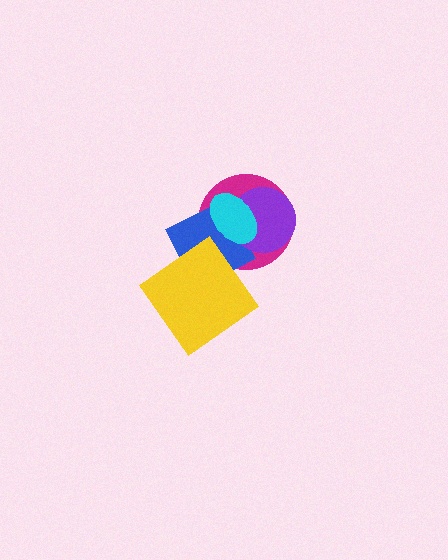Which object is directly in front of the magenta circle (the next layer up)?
The blue diamond is directly in front of the magenta circle.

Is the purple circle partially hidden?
Yes, it is partially covered by another shape.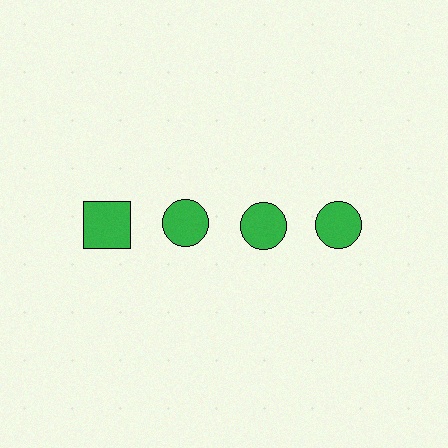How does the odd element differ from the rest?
It has a different shape: square instead of circle.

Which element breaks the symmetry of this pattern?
The green square in the top row, leftmost column breaks the symmetry. All other shapes are green circles.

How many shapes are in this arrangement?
There are 4 shapes arranged in a grid pattern.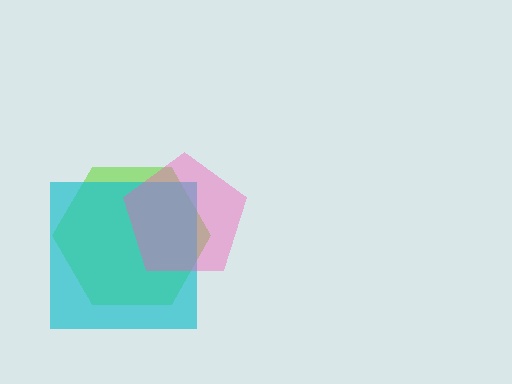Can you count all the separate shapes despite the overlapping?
Yes, there are 3 separate shapes.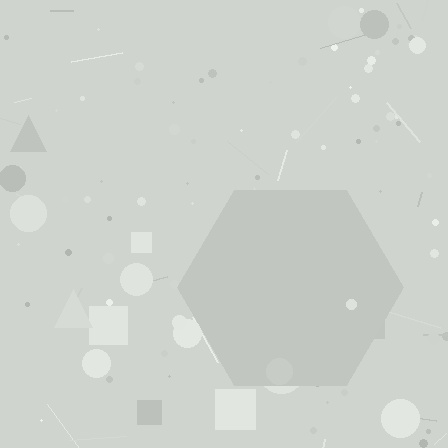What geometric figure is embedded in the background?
A hexagon is embedded in the background.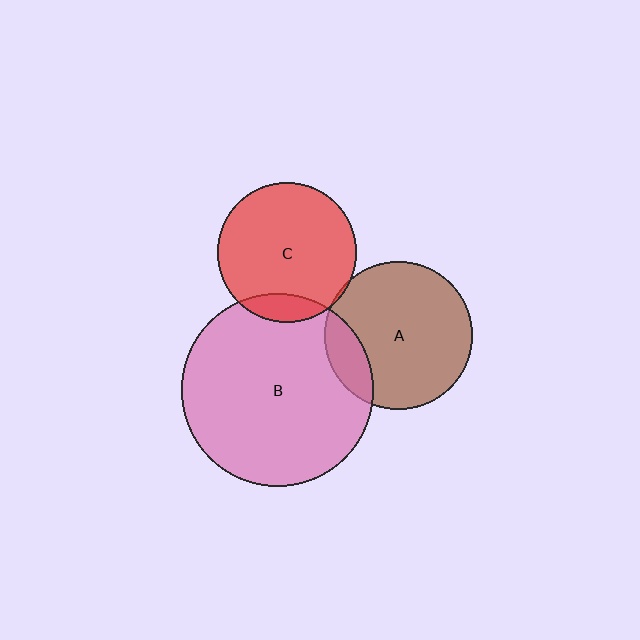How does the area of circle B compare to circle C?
Approximately 1.9 times.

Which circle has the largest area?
Circle B (pink).